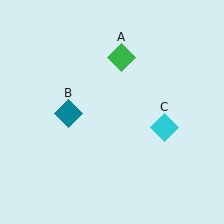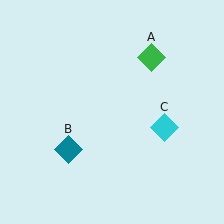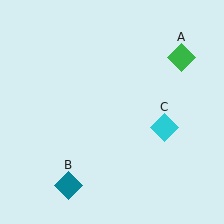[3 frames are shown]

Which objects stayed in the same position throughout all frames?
Cyan diamond (object C) remained stationary.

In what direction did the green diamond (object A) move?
The green diamond (object A) moved right.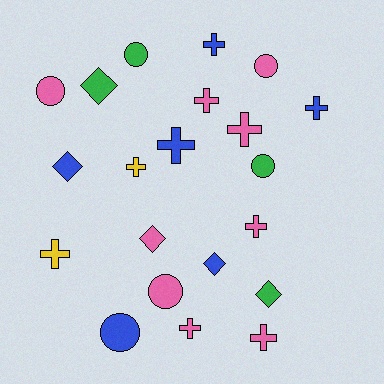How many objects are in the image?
There are 21 objects.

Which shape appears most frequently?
Cross, with 10 objects.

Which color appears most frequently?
Pink, with 9 objects.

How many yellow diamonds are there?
There are no yellow diamonds.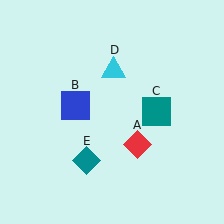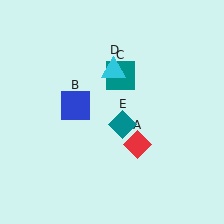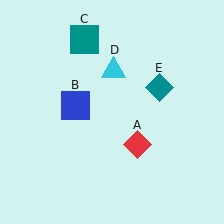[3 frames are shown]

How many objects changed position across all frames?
2 objects changed position: teal square (object C), teal diamond (object E).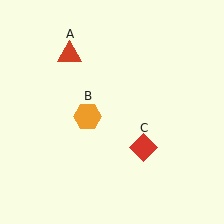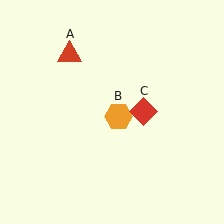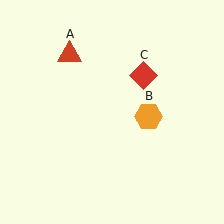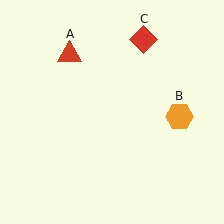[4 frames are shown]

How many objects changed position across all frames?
2 objects changed position: orange hexagon (object B), red diamond (object C).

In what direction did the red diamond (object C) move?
The red diamond (object C) moved up.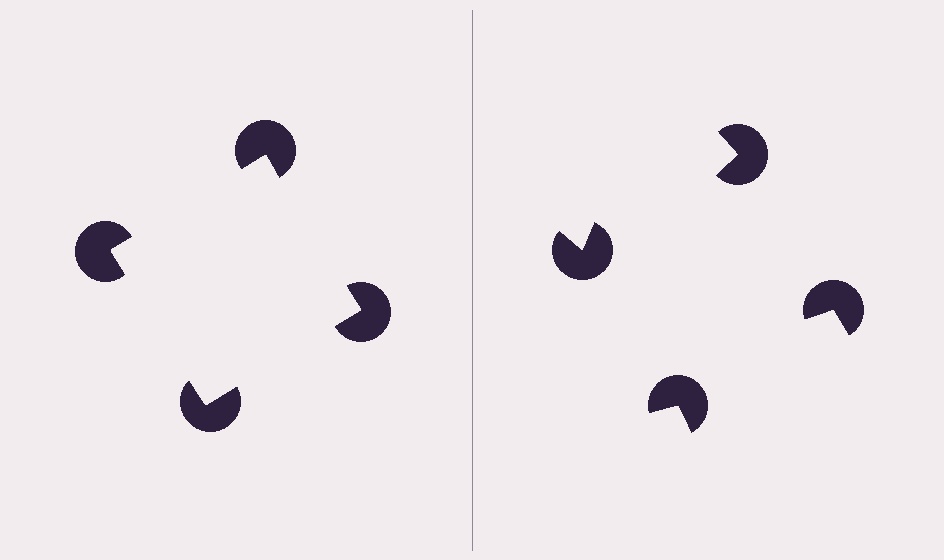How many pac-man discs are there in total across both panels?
8 — 4 on each side.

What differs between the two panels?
The pac-man discs are positioned identically on both sides; only the wedge orientations differ. On the left they align to a square; on the right they are misaligned.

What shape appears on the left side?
An illusory square.